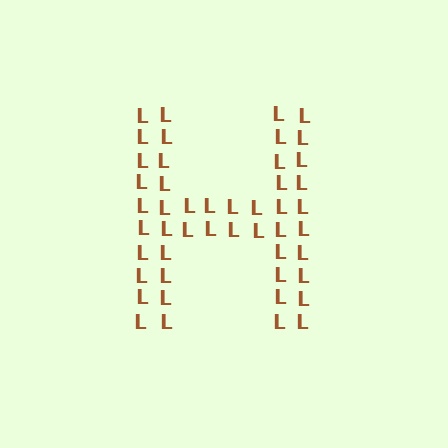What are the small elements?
The small elements are letter L's.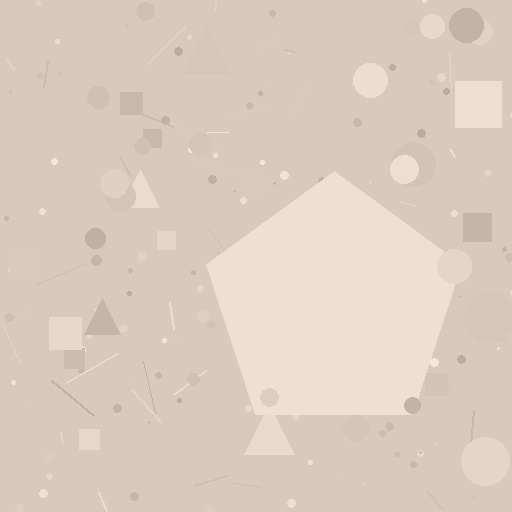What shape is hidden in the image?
A pentagon is hidden in the image.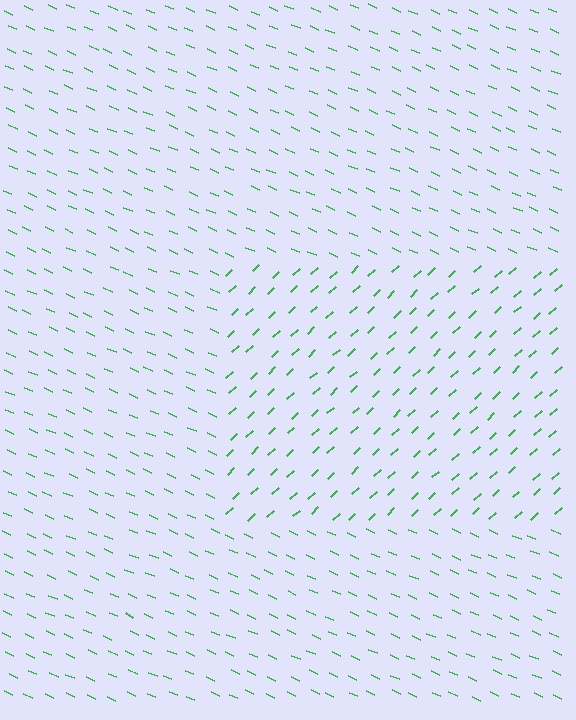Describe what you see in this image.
The image is filled with small green line segments. A rectangle region in the image has lines oriented differently from the surrounding lines, creating a visible texture boundary.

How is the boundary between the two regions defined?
The boundary is defined purely by a change in line orientation (approximately 67 degrees difference). All lines are the same color and thickness.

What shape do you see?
I see a rectangle.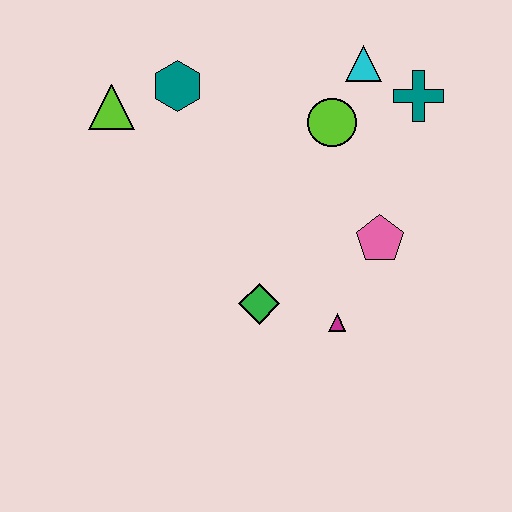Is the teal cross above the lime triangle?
Yes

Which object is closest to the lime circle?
The cyan triangle is closest to the lime circle.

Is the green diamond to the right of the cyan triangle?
No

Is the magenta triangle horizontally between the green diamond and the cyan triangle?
Yes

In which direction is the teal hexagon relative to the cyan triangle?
The teal hexagon is to the left of the cyan triangle.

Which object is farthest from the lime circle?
The lime triangle is farthest from the lime circle.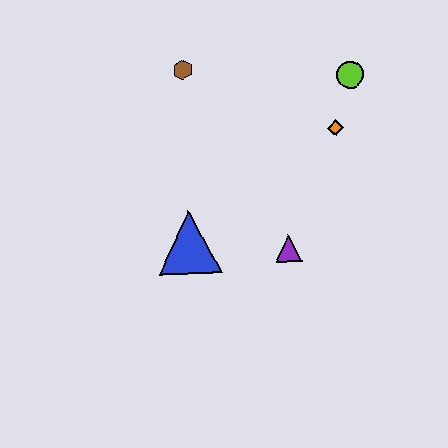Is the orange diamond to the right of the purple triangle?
Yes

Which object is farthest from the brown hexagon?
The purple triangle is farthest from the brown hexagon.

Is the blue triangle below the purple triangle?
No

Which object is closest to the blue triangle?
The purple triangle is closest to the blue triangle.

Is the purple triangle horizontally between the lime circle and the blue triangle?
Yes